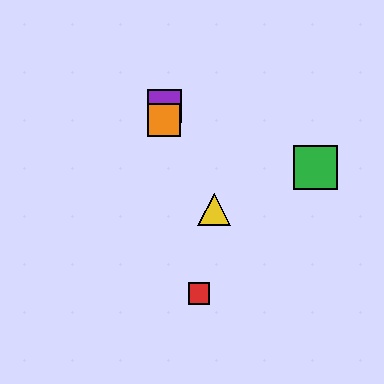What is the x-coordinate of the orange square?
The orange square is at x≈164.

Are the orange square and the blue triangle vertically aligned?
Yes, both are at x≈164.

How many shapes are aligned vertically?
3 shapes (the blue triangle, the purple square, the orange square) are aligned vertically.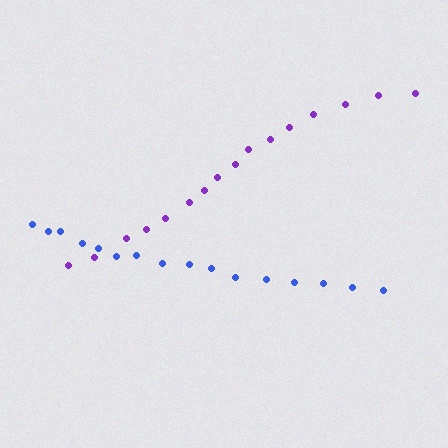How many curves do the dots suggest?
There are 2 distinct paths.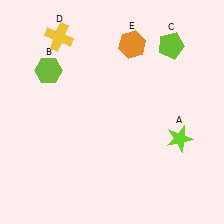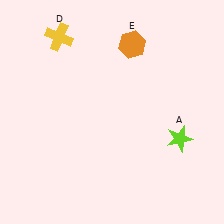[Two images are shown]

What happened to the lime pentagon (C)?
The lime pentagon (C) was removed in Image 2. It was in the top-right area of Image 1.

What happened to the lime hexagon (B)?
The lime hexagon (B) was removed in Image 2. It was in the top-left area of Image 1.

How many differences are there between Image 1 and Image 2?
There are 2 differences between the two images.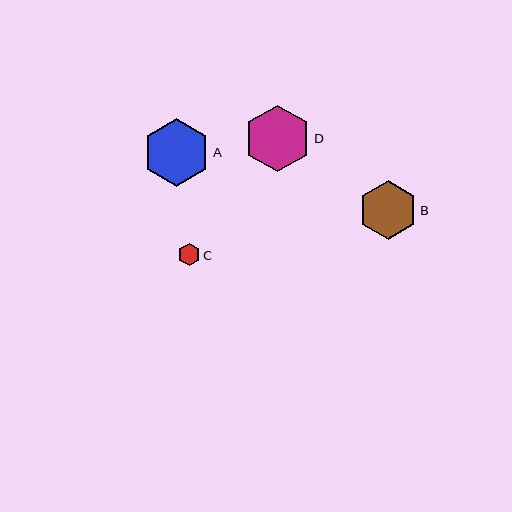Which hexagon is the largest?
Hexagon A is the largest with a size of approximately 68 pixels.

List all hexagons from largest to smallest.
From largest to smallest: A, D, B, C.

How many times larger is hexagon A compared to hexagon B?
Hexagon A is approximately 1.2 times the size of hexagon B.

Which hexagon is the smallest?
Hexagon C is the smallest with a size of approximately 23 pixels.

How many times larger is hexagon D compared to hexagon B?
Hexagon D is approximately 1.1 times the size of hexagon B.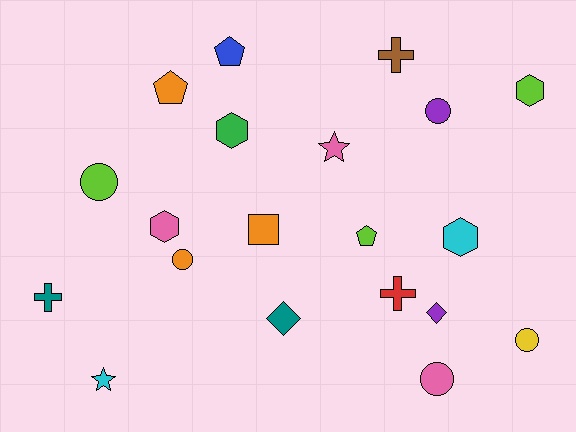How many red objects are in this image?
There is 1 red object.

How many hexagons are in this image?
There are 4 hexagons.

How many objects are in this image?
There are 20 objects.